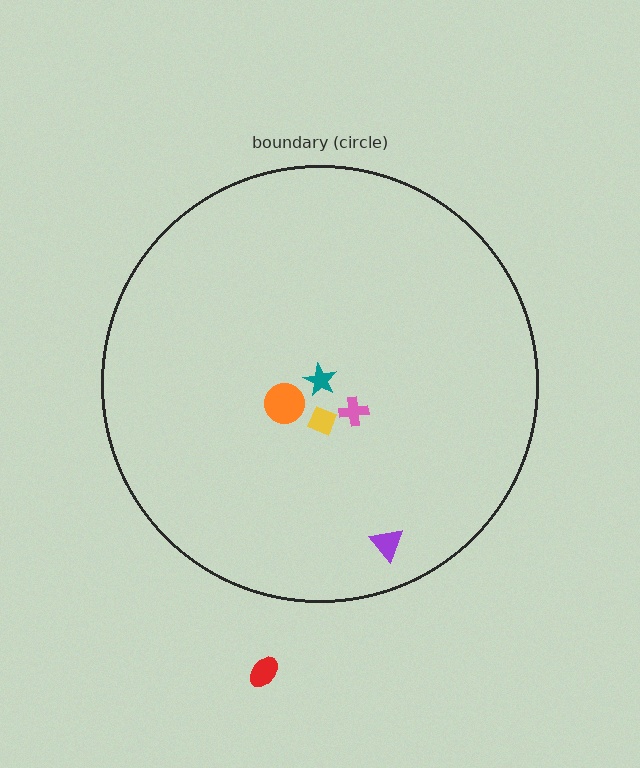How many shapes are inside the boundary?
5 inside, 1 outside.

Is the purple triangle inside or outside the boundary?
Inside.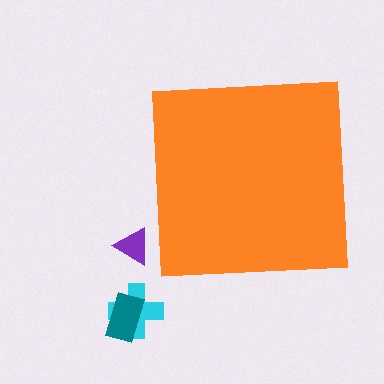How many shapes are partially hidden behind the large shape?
0 shapes are partially hidden.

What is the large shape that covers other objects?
An orange square.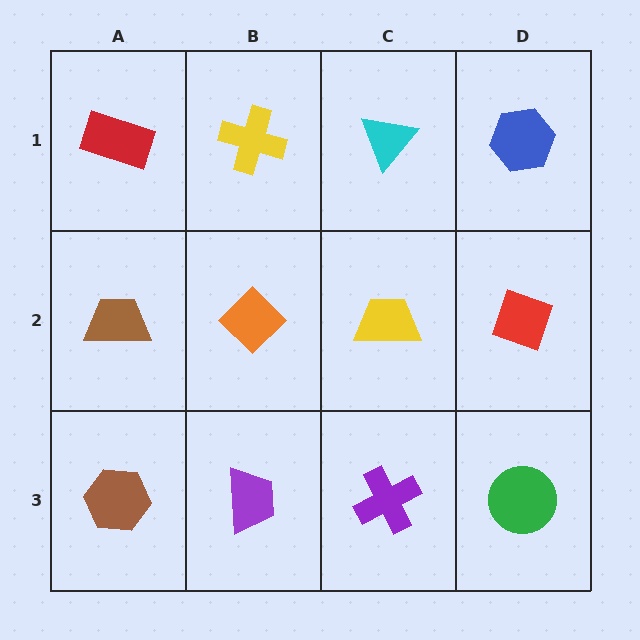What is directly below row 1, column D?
A red diamond.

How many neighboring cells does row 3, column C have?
3.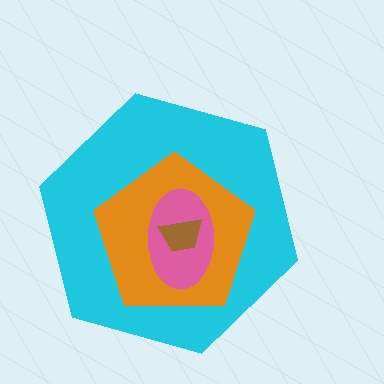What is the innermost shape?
The brown trapezoid.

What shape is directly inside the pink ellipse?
The brown trapezoid.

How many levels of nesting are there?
4.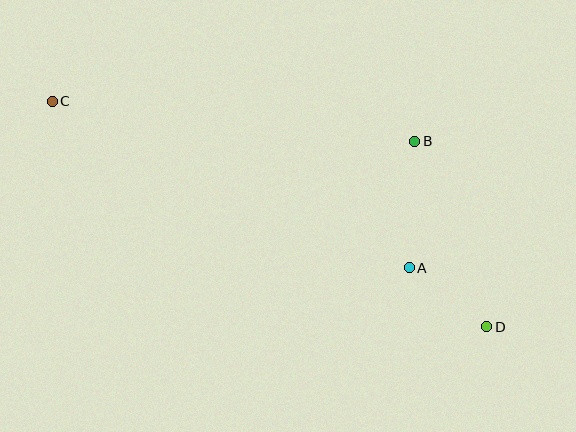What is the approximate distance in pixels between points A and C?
The distance between A and C is approximately 394 pixels.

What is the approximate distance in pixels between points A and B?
The distance between A and B is approximately 127 pixels.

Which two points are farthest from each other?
Points C and D are farthest from each other.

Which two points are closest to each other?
Points A and D are closest to each other.